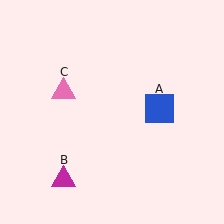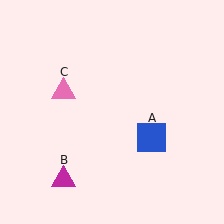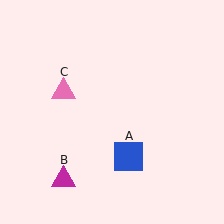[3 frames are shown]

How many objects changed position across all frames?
1 object changed position: blue square (object A).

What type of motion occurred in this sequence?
The blue square (object A) rotated clockwise around the center of the scene.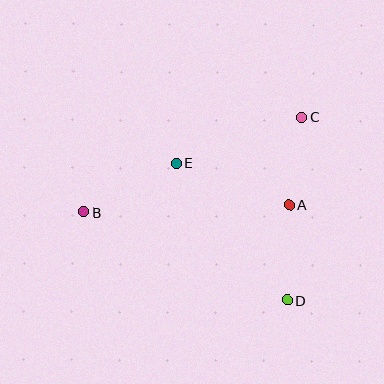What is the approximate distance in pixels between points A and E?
The distance between A and E is approximately 120 pixels.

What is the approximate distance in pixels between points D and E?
The distance between D and E is approximately 176 pixels.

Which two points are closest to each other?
Points A and C are closest to each other.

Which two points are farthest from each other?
Points B and C are farthest from each other.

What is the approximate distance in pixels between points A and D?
The distance between A and D is approximately 95 pixels.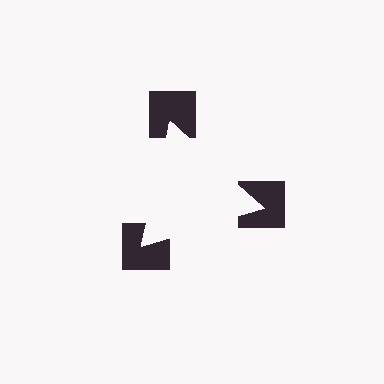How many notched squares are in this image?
There are 3 — one at each vertex of the illusory triangle.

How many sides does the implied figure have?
3 sides.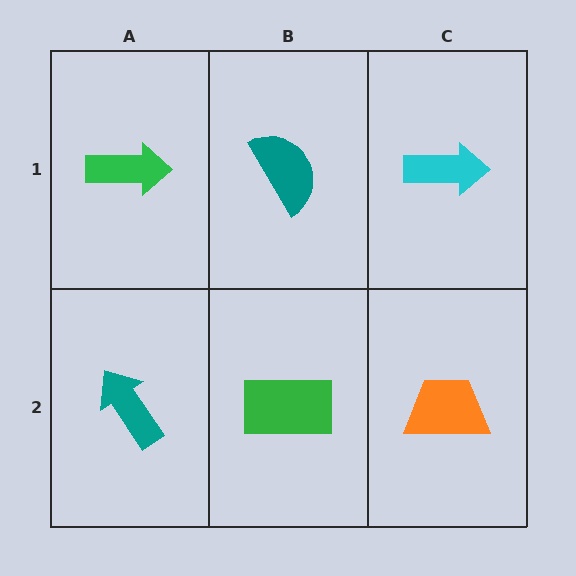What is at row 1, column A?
A green arrow.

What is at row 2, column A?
A teal arrow.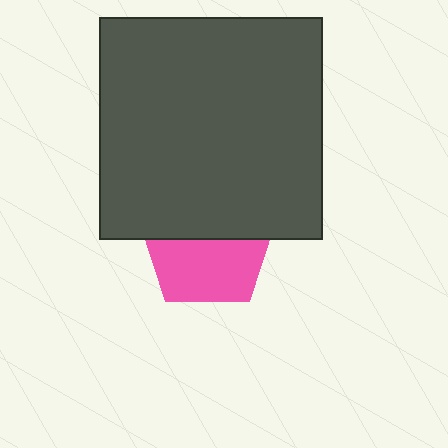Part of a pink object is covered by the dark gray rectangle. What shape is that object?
It is a pentagon.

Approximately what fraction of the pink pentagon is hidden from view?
Roughly 47% of the pink pentagon is hidden behind the dark gray rectangle.